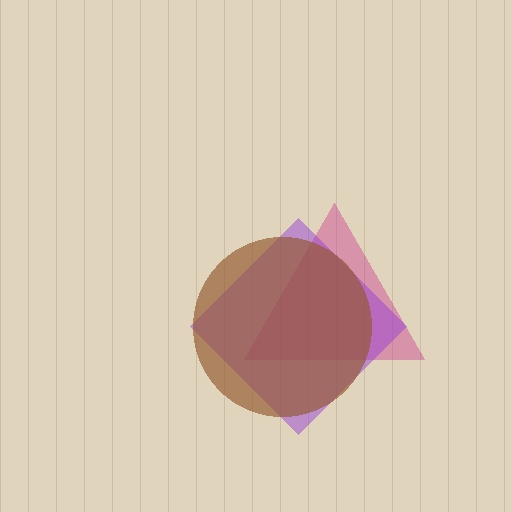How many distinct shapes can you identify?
There are 3 distinct shapes: a magenta triangle, a purple diamond, a brown circle.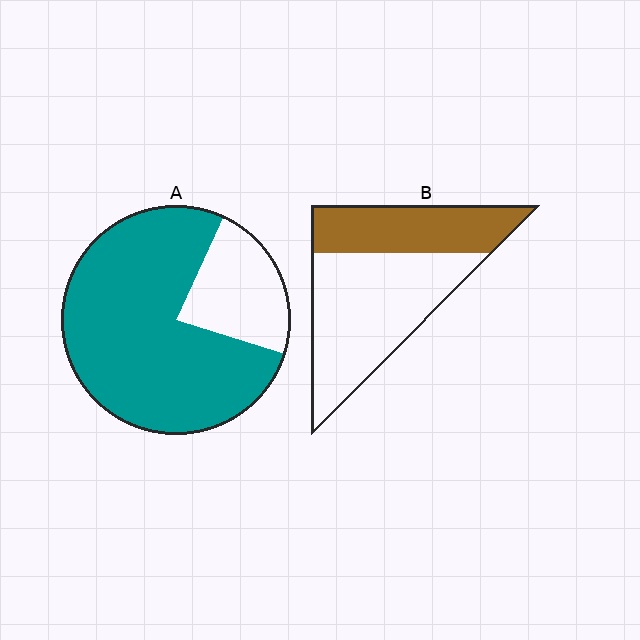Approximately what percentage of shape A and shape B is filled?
A is approximately 75% and B is approximately 35%.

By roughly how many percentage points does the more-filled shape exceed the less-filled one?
By roughly 40 percentage points (A over B).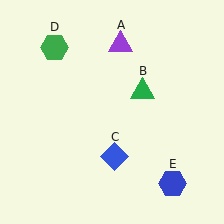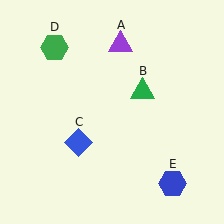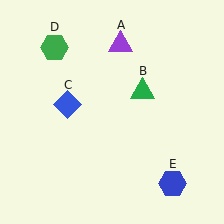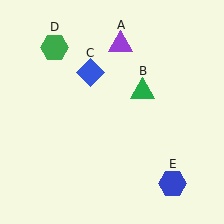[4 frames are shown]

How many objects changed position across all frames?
1 object changed position: blue diamond (object C).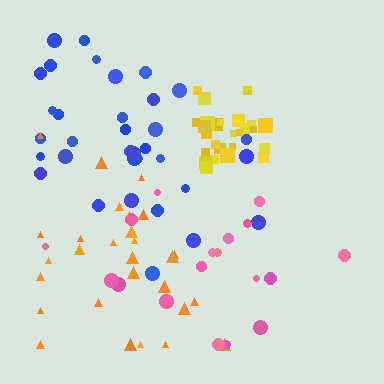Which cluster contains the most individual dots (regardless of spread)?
Blue (34).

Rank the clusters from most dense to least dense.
yellow, blue, pink, orange.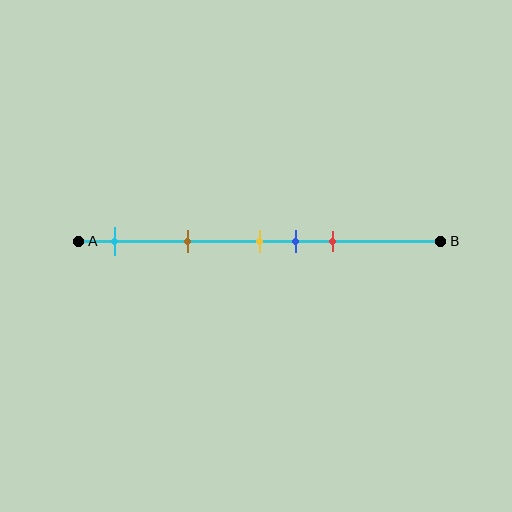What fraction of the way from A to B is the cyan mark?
The cyan mark is approximately 10% (0.1) of the way from A to B.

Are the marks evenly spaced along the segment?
No, the marks are not evenly spaced.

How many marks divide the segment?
There are 5 marks dividing the segment.